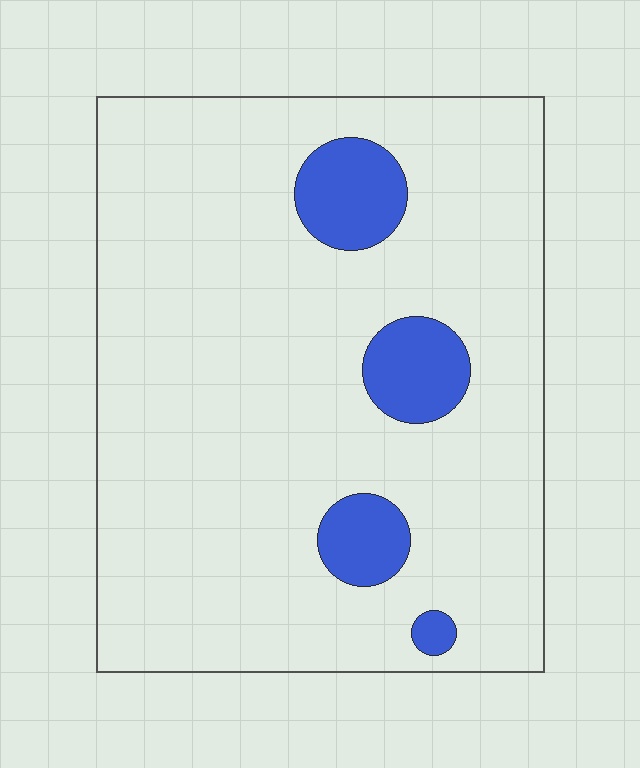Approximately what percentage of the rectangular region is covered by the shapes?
Approximately 10%.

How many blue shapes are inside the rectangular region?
4.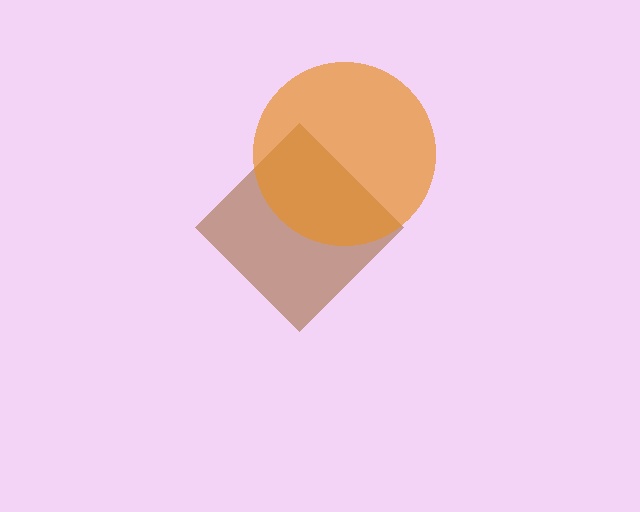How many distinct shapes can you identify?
There are 2 distinct shapes: a brown diamond, an orange circle.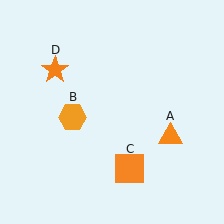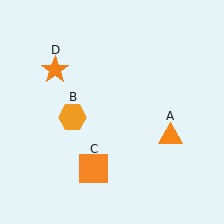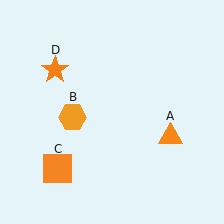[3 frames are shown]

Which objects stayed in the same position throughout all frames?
Orange triangle (object A) and orange hexagon (object B) and orange star (object D) remained stationary.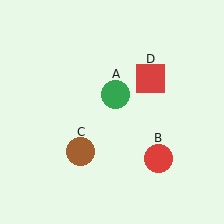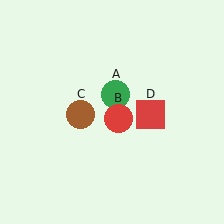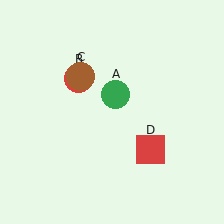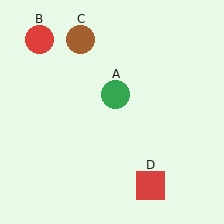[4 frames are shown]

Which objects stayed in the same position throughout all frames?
Green circle (object A) remained stationary.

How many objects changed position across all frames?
3 objects changed position: red circle (object B), brown circle (object C), red square (object D).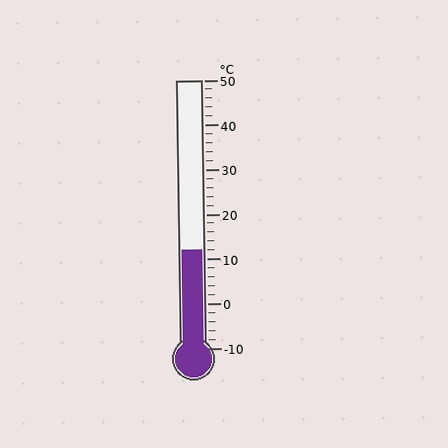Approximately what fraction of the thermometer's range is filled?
The thermometer is filled to approximately 35% of its range.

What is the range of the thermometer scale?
The thermometer scale ranges from -10°C to 50°C.